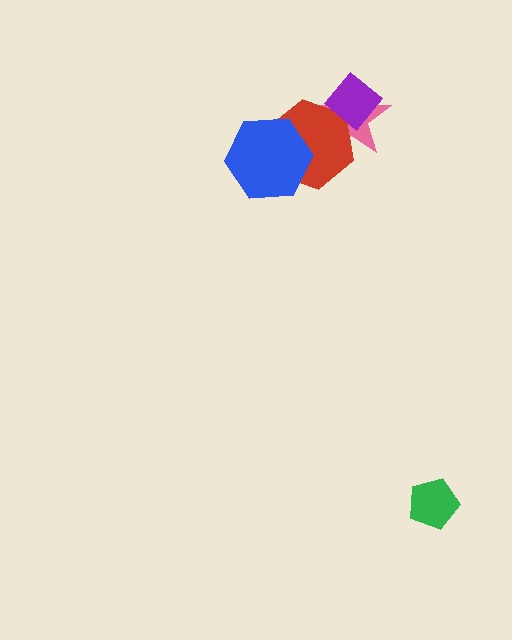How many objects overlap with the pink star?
2 objects overlap with the pink star.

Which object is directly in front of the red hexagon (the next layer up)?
The blue hexagon is directly in front of the red hexagon.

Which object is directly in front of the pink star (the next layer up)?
The red hexagon is directly in front of the pink star.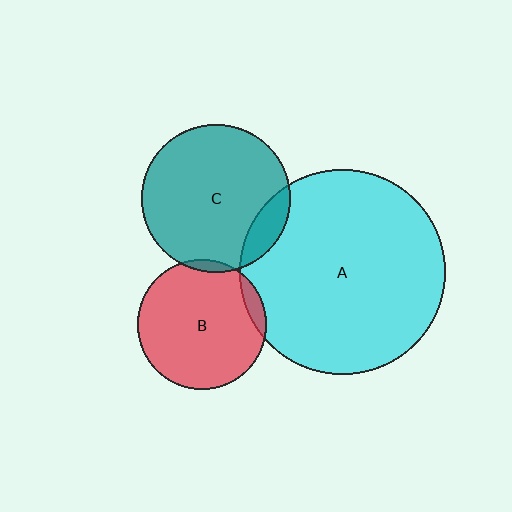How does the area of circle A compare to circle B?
Approximately 2.5 times.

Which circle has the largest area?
Circle A (cyan).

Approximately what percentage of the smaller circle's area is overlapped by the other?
Approximately 5%.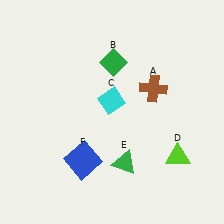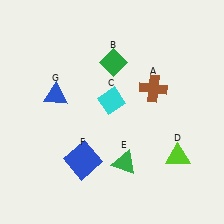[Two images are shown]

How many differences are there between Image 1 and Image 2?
There is 1 difference between the two images.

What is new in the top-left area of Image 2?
A blue triangle (G) was added in the top-left area of Image 2.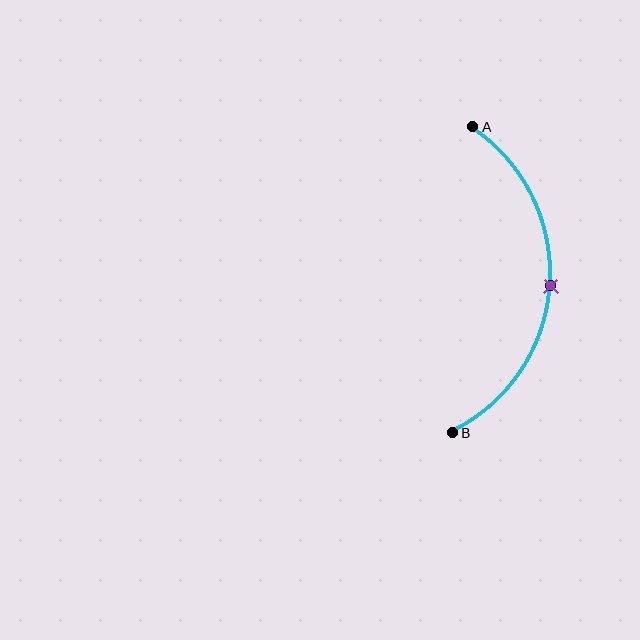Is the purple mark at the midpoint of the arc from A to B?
Yes. The purple mark lies on the arc at equal arc-length from both A and B — it is the arc midpoint.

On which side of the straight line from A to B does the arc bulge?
The arc bulges to the right of the straight line connecting A and B.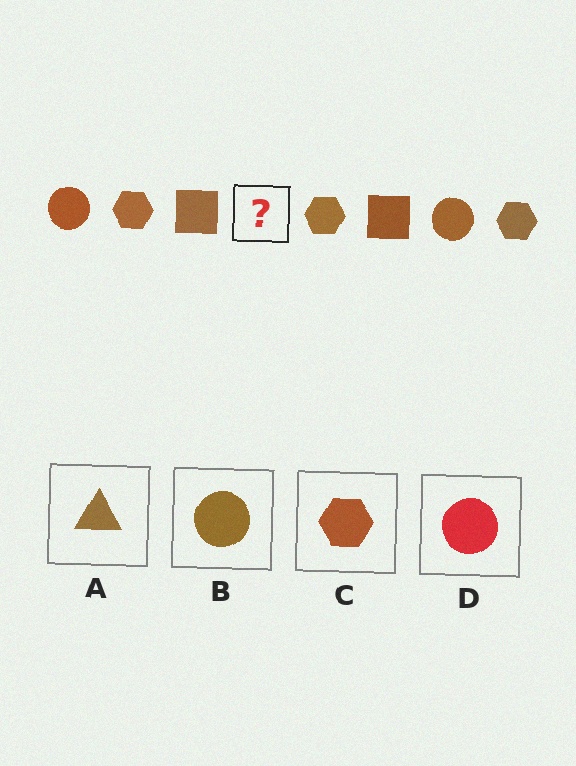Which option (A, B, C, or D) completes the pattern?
B.